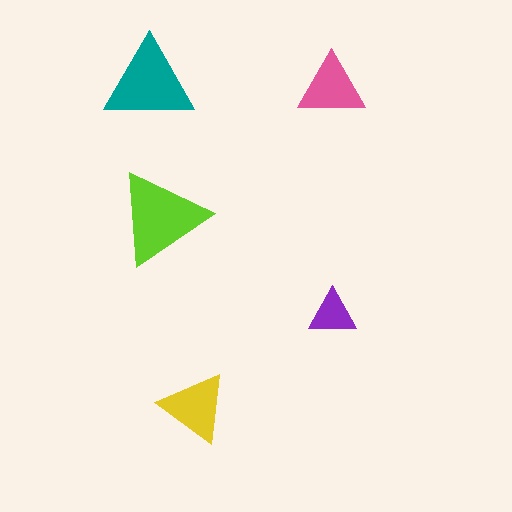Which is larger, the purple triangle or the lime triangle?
The lime one.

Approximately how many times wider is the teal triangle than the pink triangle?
About 1.5 times wider.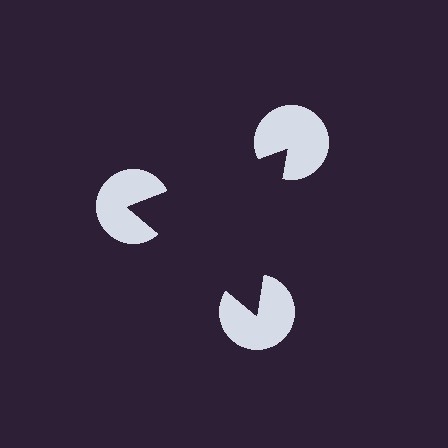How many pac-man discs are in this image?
There are 3 — one at each vertex of the illusory triangle.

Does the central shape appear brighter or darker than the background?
It typically appears slightly darker than the background, even though no actual brightness change is drawn.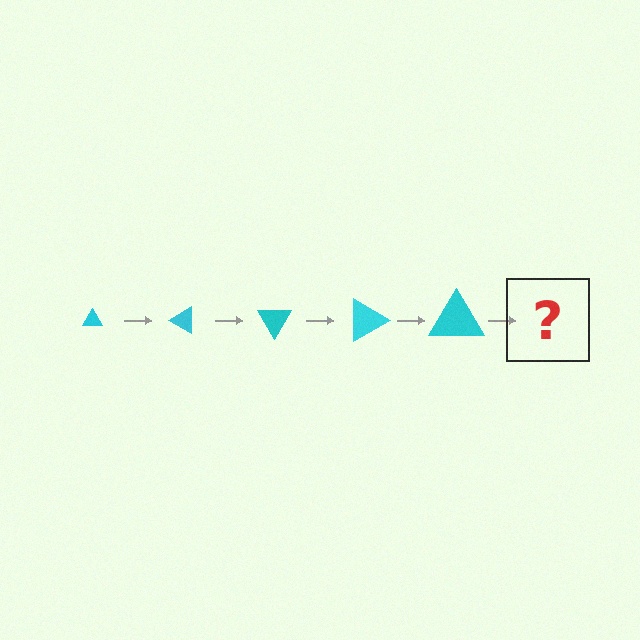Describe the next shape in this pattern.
It should be a triangle, larger than the previous one and rotated 150 degrees from the start.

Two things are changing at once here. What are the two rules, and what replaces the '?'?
The two rules are that the triangle grows larger each step and it rotates 30 degrees each step. The '?' should be a triangle, larger than the previous one and rotated 150 degrees from the start.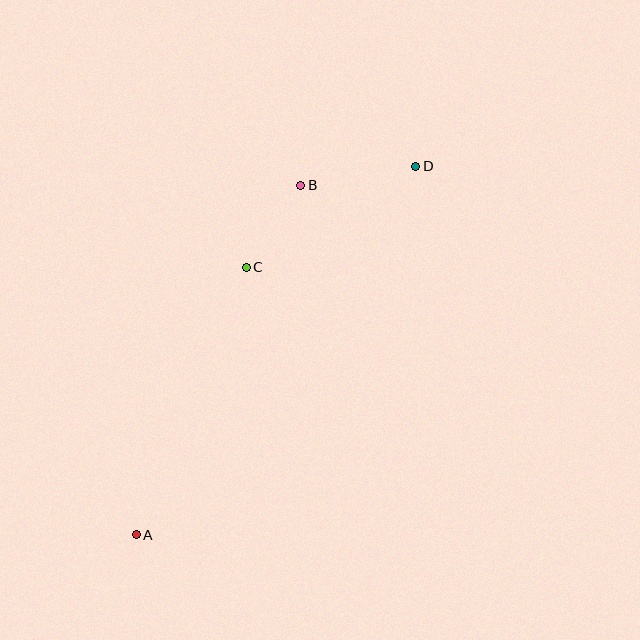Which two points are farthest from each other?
Points A and D are farthest from each other.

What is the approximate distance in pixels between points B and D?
The distance between B and D is approximately 116 pixels.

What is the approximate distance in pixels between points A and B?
The distance between A and B is approximately 386 pixels.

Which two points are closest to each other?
Points B and C are closest to each other.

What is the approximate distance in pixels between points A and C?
The distance between A and C is approximately 289 pixels.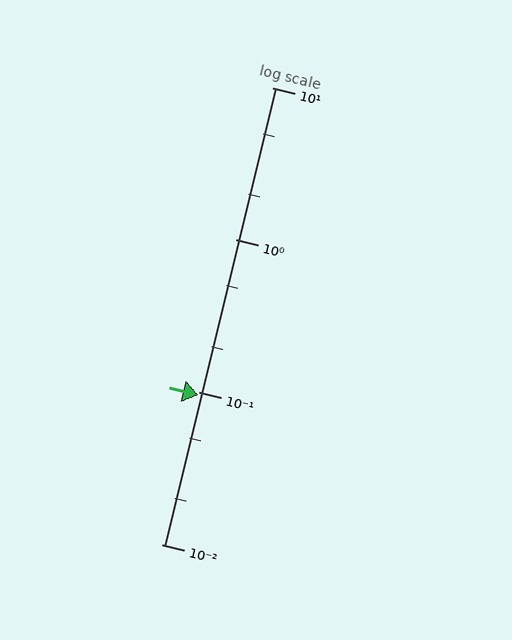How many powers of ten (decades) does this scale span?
The scale spans 3 decades, from 0.01 to 10.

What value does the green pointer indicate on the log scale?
The pointer indicates approximately 0.096.